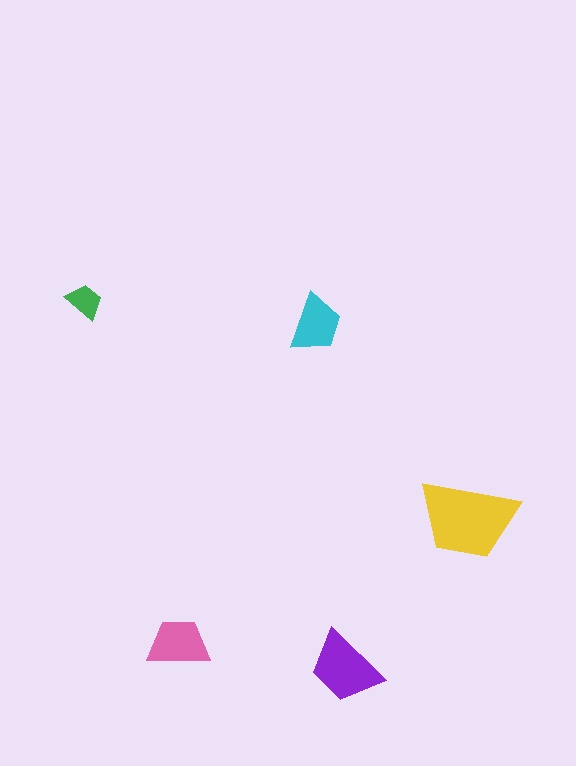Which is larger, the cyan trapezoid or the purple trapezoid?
The purple one.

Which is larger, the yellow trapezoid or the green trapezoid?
The yellow one.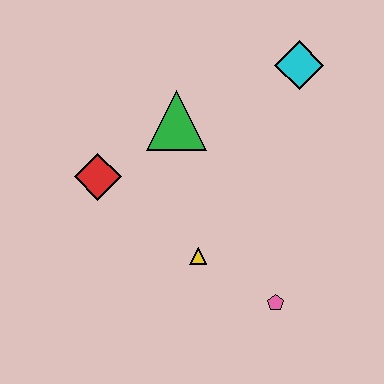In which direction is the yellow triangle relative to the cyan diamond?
The yellow triangle is below the cyan diamond.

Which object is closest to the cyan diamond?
The green triangle is closest to the cyan diamond.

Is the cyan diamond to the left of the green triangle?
No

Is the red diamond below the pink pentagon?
No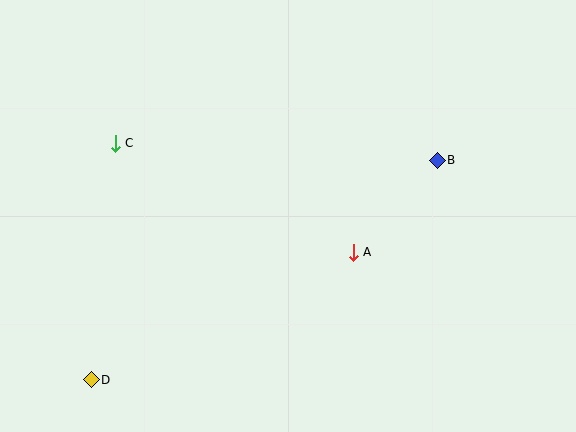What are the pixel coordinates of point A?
Point A is at (353, 252).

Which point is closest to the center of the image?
Point A at (353, 252) is closest to the center.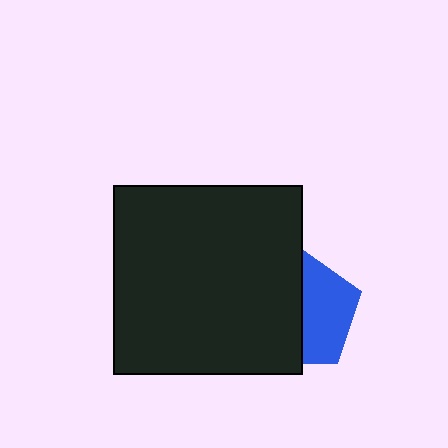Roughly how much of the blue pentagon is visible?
About half of it is visible (roughly 46%).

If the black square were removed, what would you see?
You would see the complete blue pentagon.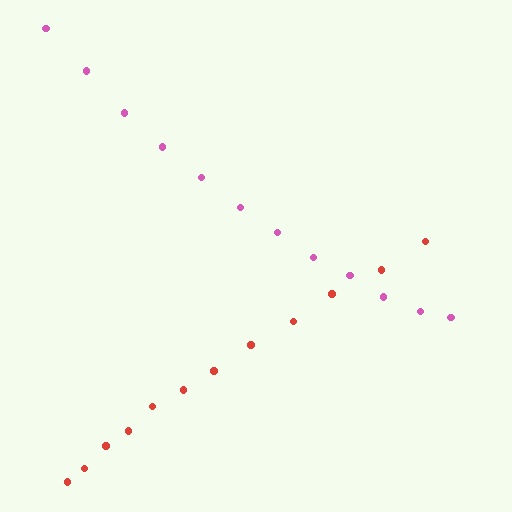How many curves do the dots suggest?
There are 2 distinct paths.